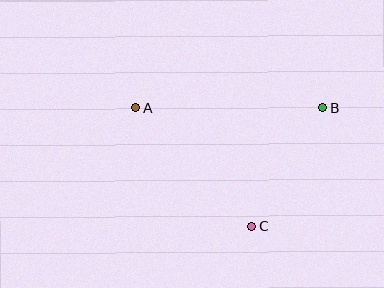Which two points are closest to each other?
Points B and C are closest to each other.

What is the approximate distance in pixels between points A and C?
The distance between A and C is approximately 165 pixels.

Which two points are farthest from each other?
Points A and B are farthest from each other.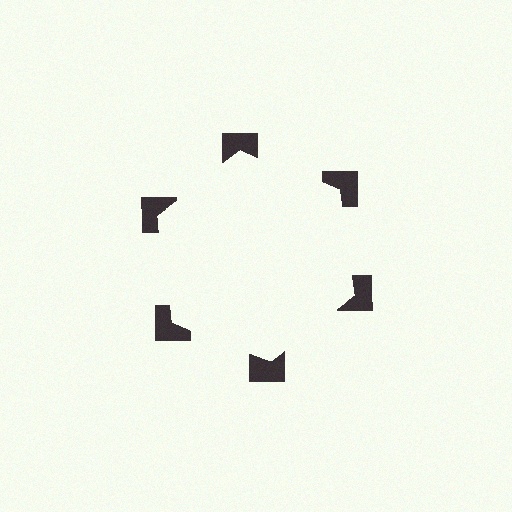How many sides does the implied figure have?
6 sides.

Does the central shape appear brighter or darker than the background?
It typically appears slightly brighter than the background, even though no actual brightness change is drawn.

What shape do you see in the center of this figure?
An illusory hexagon — its edges are inferred from the aligned wedge cuts in the notched squares, not physically drawn.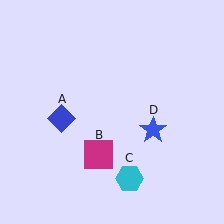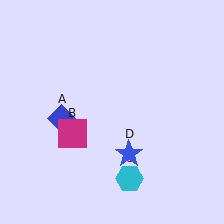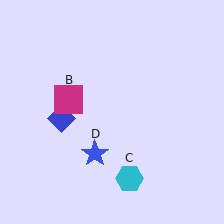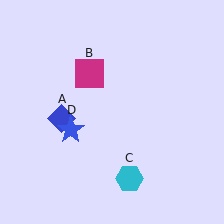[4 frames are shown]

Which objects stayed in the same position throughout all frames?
Blue diamond (object A) and cyan hexagon (object C) remained stationary.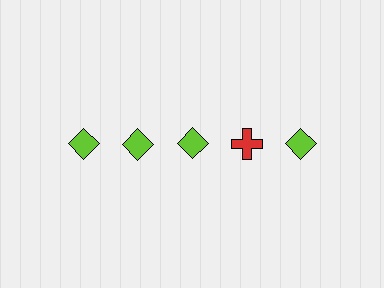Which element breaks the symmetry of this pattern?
The red cross in the top row, second from right column breaks the symmetry. All other shapes are lime diamonds.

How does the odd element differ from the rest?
It differs in both color (red instead of lime) and shape (cross instead of diamond).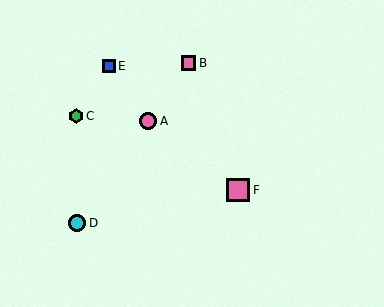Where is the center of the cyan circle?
The center of the cyan circle is at (77, 223).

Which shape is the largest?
The pink square (labeled F) is the largest.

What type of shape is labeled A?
Shape A is a pink circle.